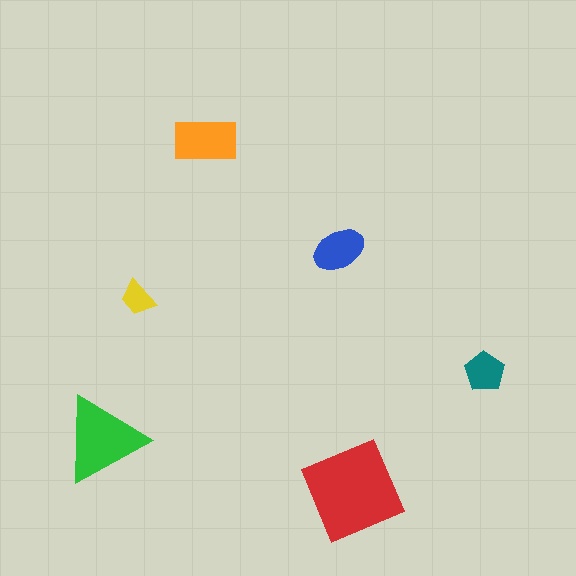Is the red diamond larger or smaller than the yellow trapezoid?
Larger.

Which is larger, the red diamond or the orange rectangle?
The red diamond.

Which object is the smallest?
The yellow trapezoid.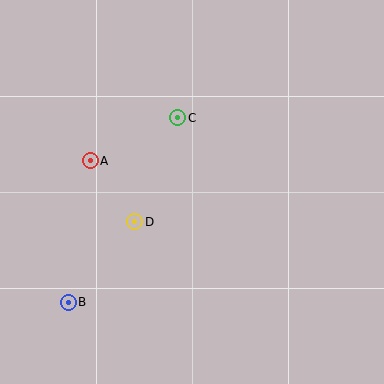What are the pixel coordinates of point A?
Point A is at (90, 161).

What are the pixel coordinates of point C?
Point C is at (178, 118).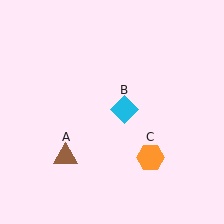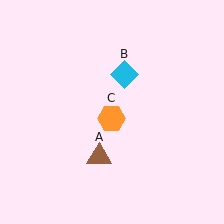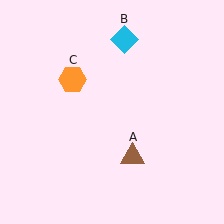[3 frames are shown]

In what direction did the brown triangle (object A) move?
The brown triangle (object A) moved right.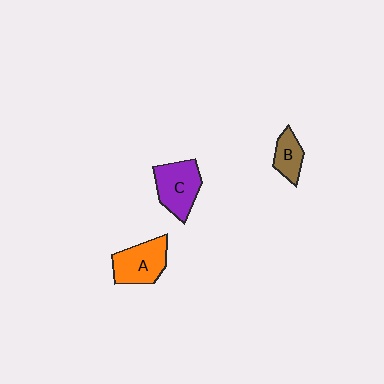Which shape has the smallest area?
Shape B (brown).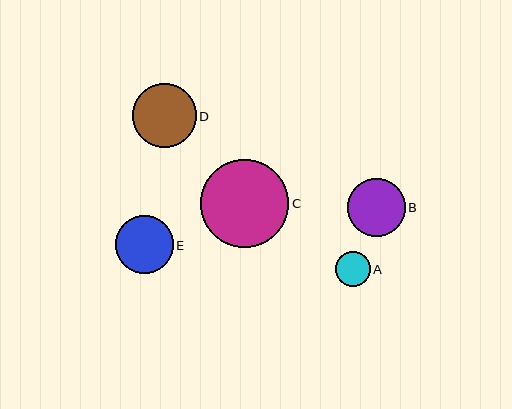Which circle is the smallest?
Circle A is the smallest with a size of approximately 35 pixels.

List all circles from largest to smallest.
From largest to smallest: C, D, E, B, A.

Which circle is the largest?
Circle C is the largest with a size of approximately 88 pixels.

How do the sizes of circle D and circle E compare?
Circle D and circle E are approximately the same size.